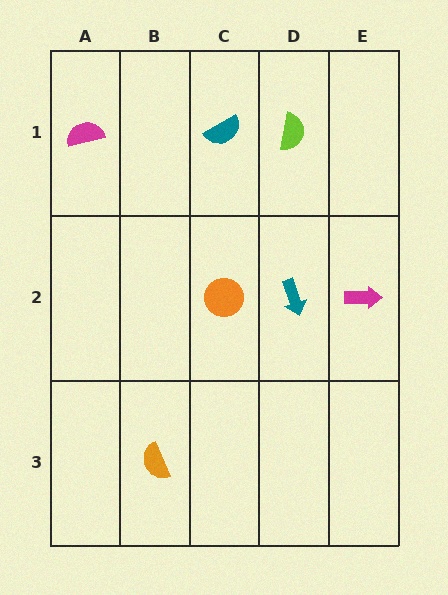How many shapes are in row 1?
3 shapes.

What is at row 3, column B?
An orange semicircle.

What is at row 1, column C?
A teal semicircle.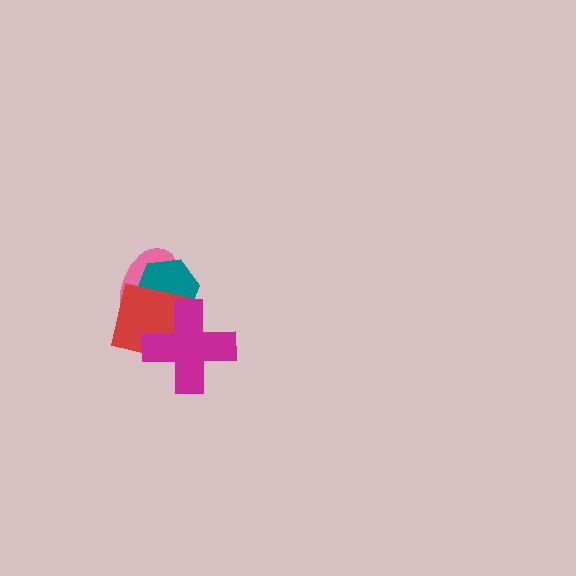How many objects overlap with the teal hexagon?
3 objects overlap with the teal hexagon.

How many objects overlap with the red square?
3 objects overlap with the red square.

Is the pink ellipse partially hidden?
Yes, it is partially covered by another shape.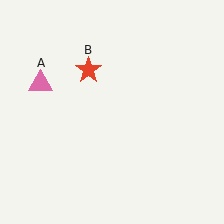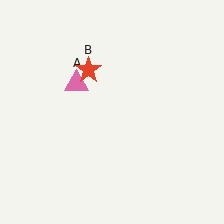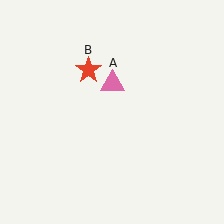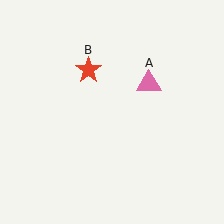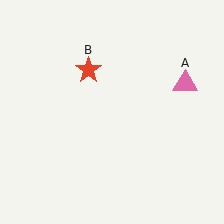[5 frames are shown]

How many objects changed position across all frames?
1 object changed position: pink triangle (object A).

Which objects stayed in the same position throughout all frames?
Red star (object B) remained stationary.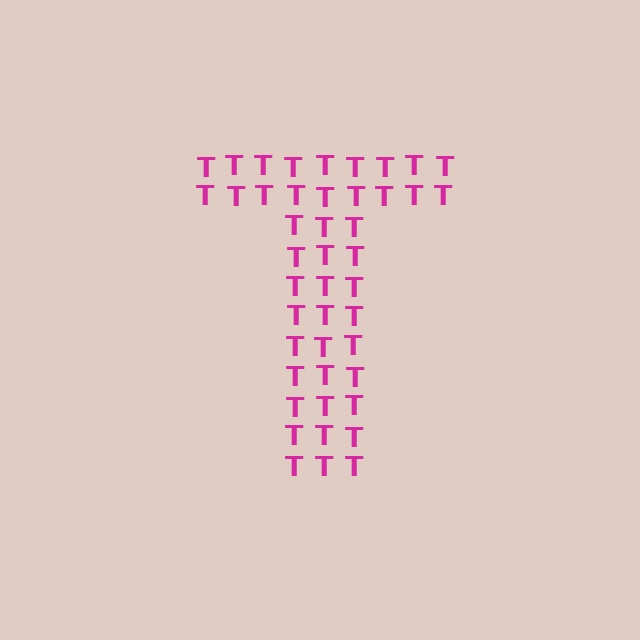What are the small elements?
The small elements are letter T's.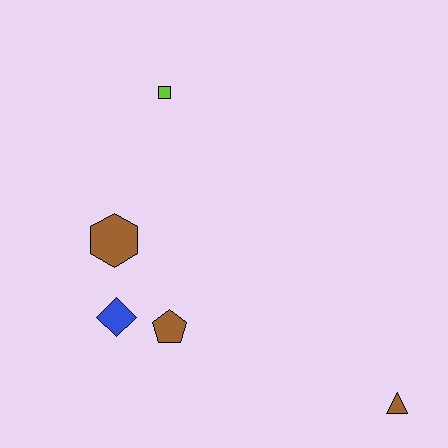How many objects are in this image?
There are 5 objects.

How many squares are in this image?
There is 1 square.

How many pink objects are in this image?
There are no pink objects.